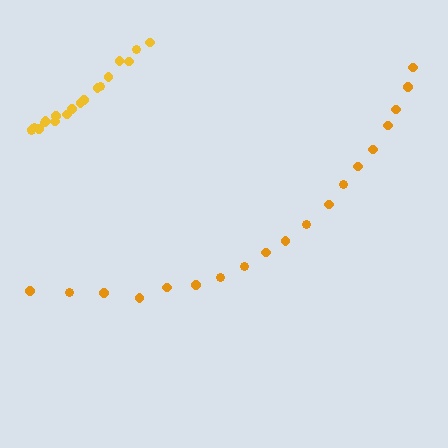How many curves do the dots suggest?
There are 2 distinct paths.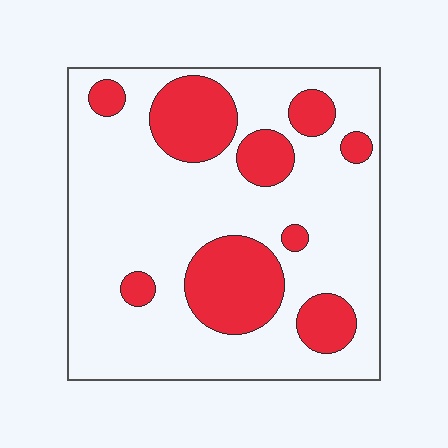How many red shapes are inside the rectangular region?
9.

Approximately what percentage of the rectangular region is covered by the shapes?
Approximately 25%.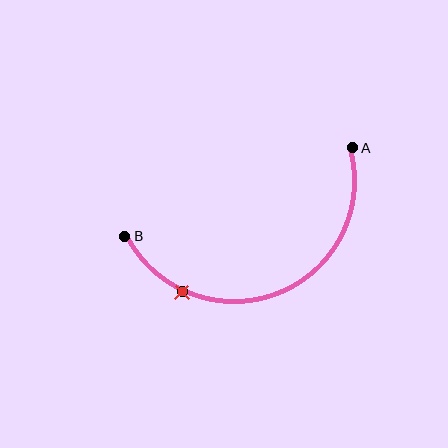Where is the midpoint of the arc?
The arc midpoint is the point on the curve farthest from the straight line joining A and B. It sits below that line.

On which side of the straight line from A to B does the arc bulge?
The arc bulges below the straight line connecting A and B.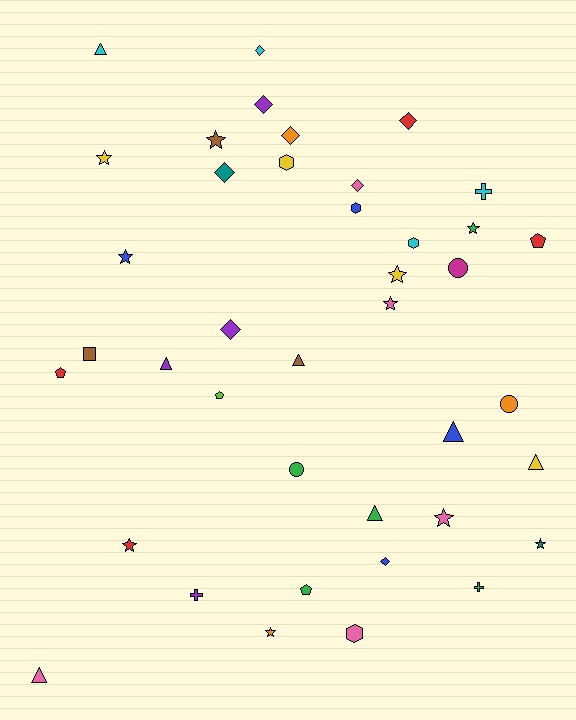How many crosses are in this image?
There are 3 crosses.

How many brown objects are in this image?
There are 3 brown objects.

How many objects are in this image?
There are 40 objects.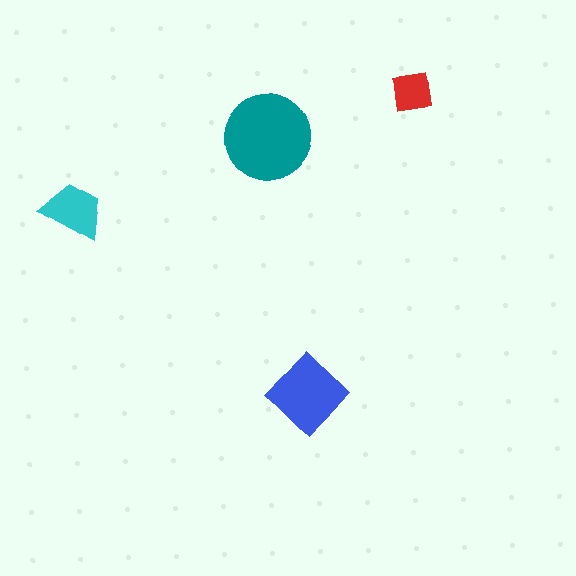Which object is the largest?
The teal circle.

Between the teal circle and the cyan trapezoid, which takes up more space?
The teal circle.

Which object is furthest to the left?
The cyan trapezoid is leftmost.